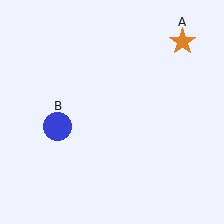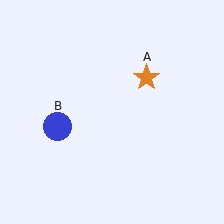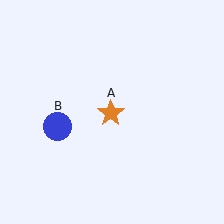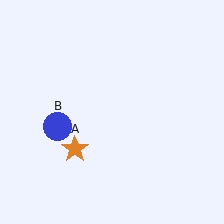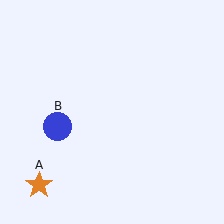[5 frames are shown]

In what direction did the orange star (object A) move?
The orange star (object A) moved down and to the left.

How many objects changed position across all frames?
1 object changed position: orange star (object A).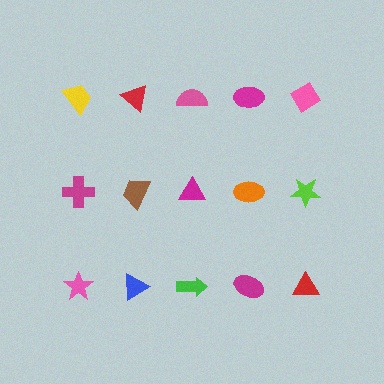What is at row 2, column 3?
A magenta triangle.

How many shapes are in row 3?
5 shapes.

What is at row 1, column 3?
A pink semicircle.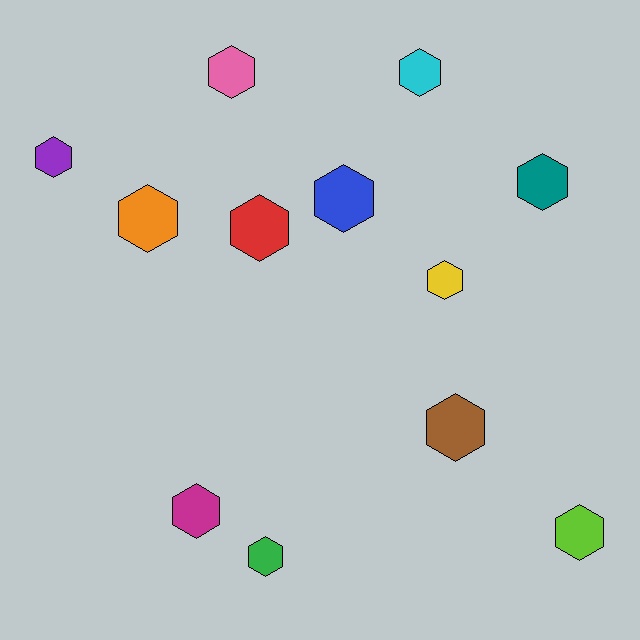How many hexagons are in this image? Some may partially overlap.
There are 12 hexagons.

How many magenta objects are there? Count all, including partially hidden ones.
There is 1 magenta object.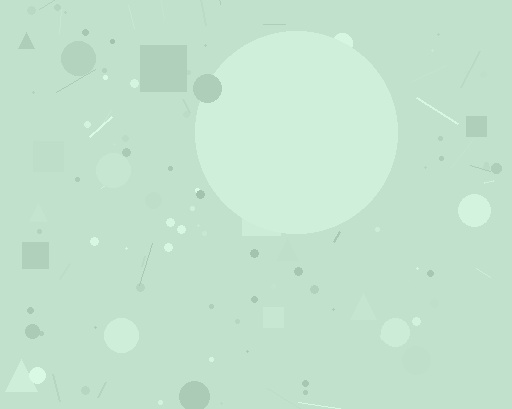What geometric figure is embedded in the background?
A circle is embedded in the background.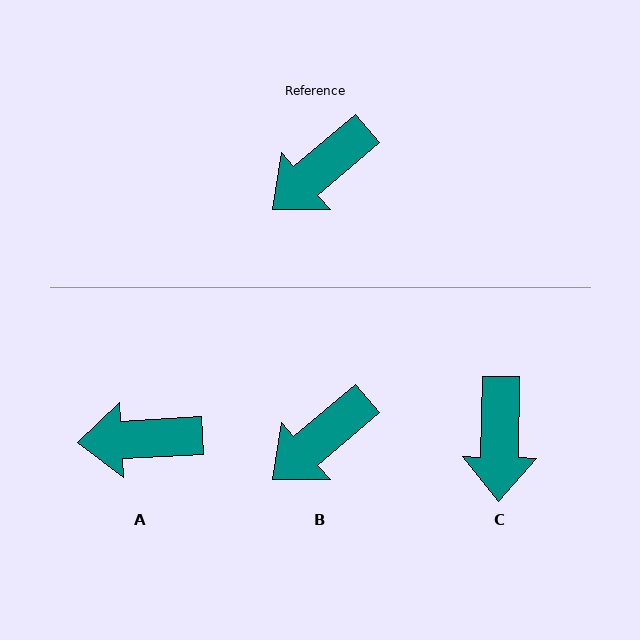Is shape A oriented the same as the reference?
No, it is off by about 38 degrees.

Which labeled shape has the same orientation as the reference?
B.